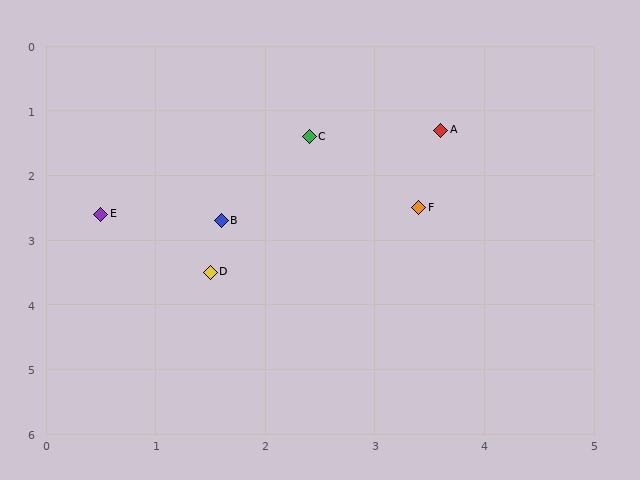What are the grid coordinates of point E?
Point E is at approximately (0.5, 2.6).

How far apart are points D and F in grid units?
Points D and F are about 2.1 grid units apart.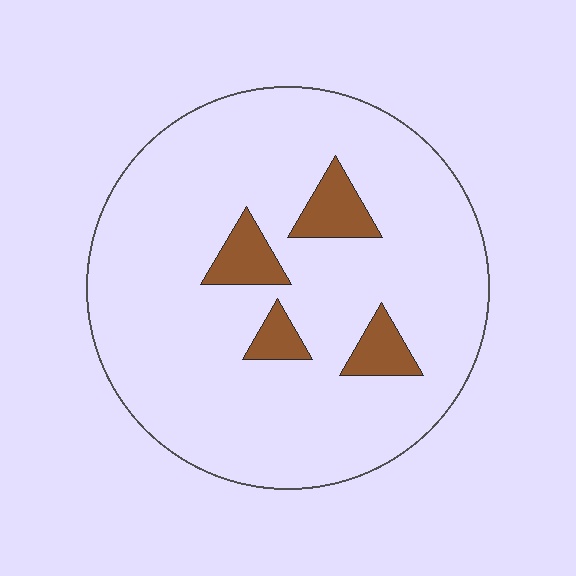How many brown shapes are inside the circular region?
4.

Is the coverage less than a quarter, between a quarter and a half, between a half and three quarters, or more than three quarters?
Less than a quarter.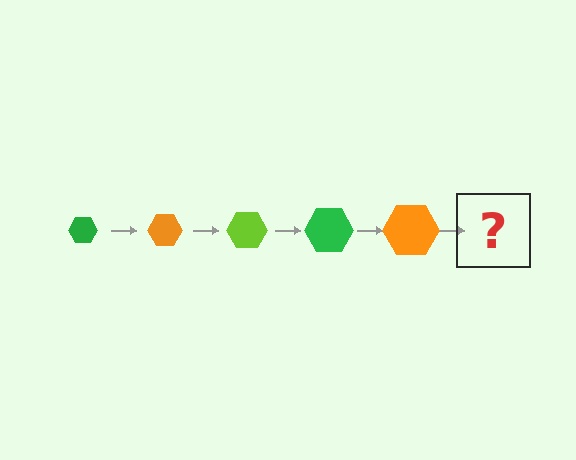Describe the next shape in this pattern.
It should be a lime hexagon, larger than the previous one.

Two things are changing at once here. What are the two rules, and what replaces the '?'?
The two rules are that the hexagon grows larger each step and the color cycles through green, orange, and lime. The '?' should be a lime hexagon, larger than the previous one.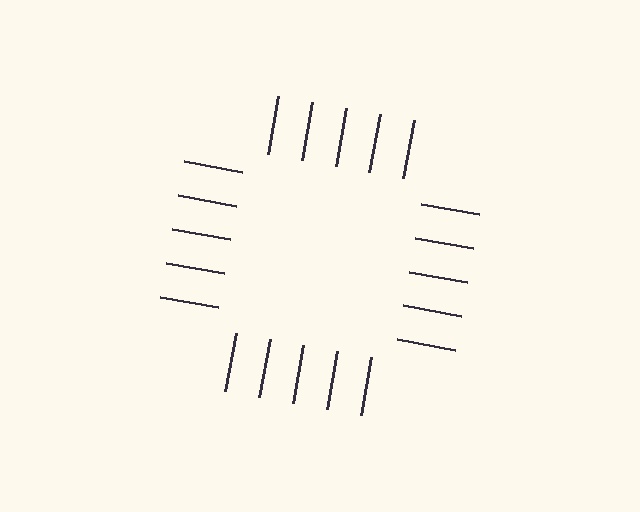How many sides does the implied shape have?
4 sides — the line-ends trace a square.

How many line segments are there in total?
20 — 5 along each of the 4 edges.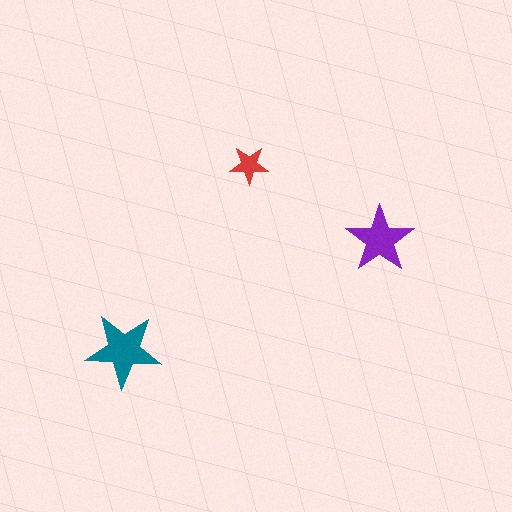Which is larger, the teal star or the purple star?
The teal one.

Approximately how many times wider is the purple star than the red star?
About 1.5 times wider.